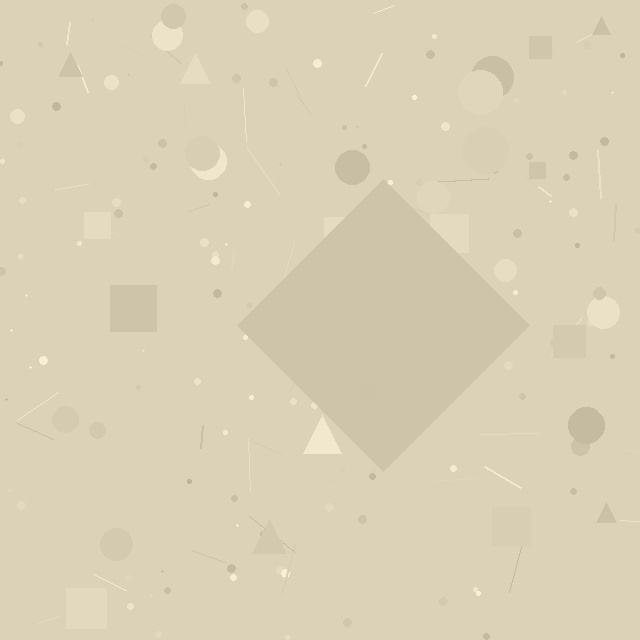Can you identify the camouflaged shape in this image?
The camouflaged shape is a diamond.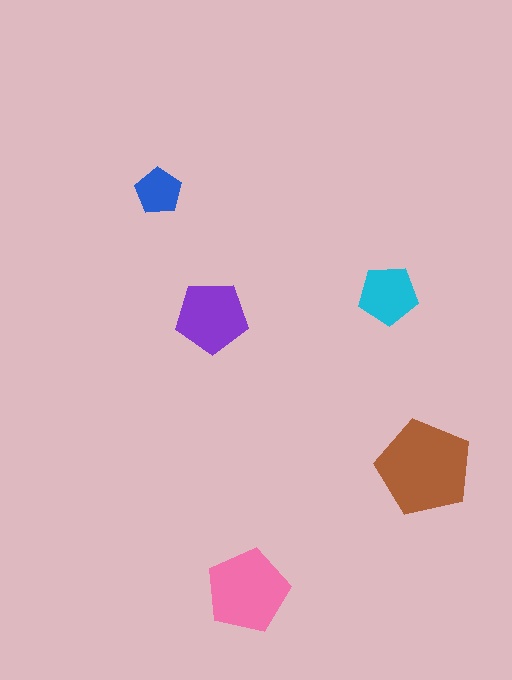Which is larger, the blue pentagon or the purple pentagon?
The purple one.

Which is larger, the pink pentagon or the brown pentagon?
The brown one.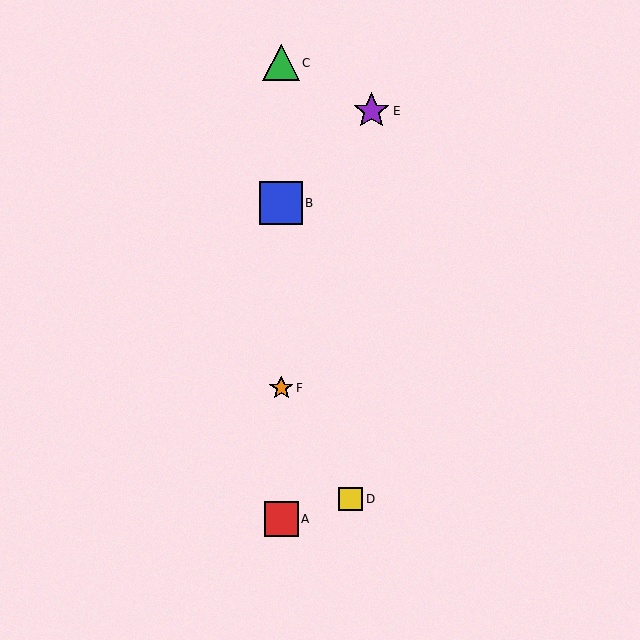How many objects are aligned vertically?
4 objects (A, B, C, F) are aligned vertically.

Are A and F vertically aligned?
Yes, both are at x≈281.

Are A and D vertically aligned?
No, A is at x≈281 and D is at x≈351.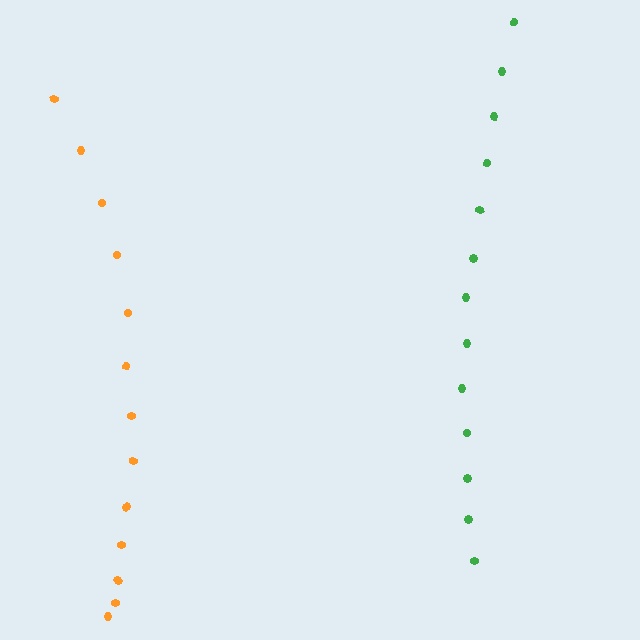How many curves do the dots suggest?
There are 2 distinct paths.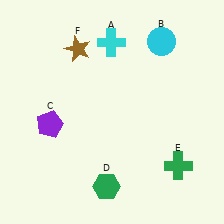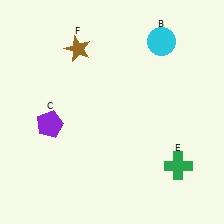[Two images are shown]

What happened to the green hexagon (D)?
The green hexagon (D) was removed in Image 2. It was in the bottom-left area of Image 1.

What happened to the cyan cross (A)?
The cyan cross (A) was removed in Image 2. It was in the top-left area of Image 1.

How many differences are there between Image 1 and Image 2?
There are 2 differences between the two images.